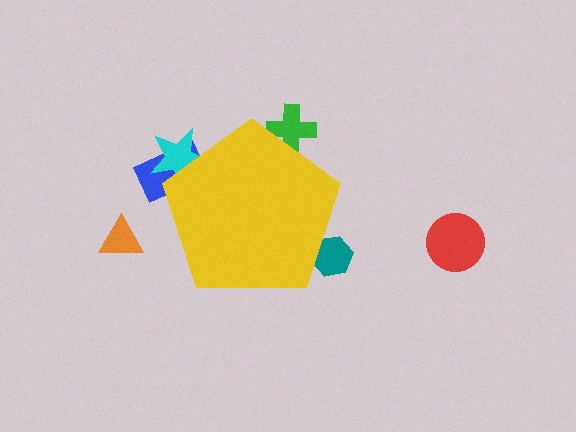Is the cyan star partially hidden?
Yes, the cyan star is partially hidden behind the yellow pentagon.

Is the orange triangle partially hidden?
No, the orange triangle is fully visible.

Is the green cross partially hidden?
Yes, the green cross is partially hidden behind the yellow pentagon.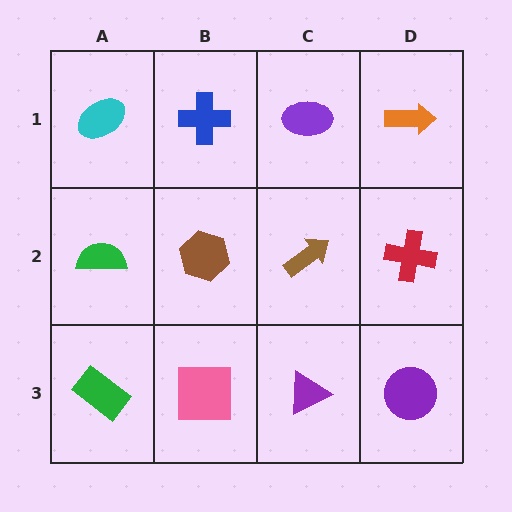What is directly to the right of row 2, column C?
A red cross.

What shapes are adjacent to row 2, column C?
A purple ellipse (row 1, column C), a purple triangle (row 3, column C), a brown hexagon (row 2, column B), a red cross (row 2, column D).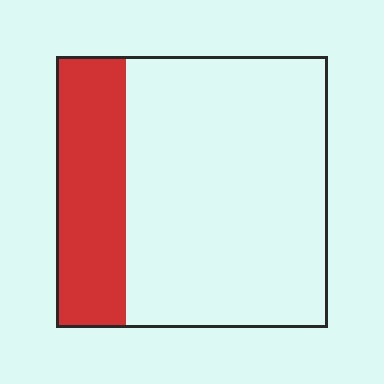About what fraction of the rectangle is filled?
About one quarter (1/4).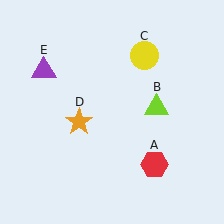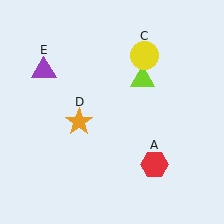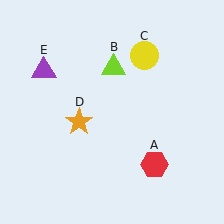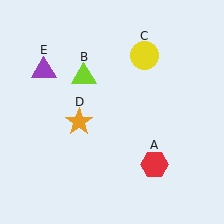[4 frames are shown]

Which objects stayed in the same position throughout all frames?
Red hexagon (object A) and yellow circle (object C) and orange star (object D) and purple triangle (object E) remained stationary.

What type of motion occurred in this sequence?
The lime triangle (object B) rotated counterclockwise around the center of the scene.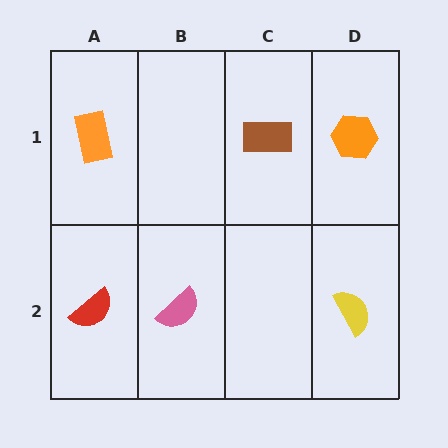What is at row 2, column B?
A pink semicircle.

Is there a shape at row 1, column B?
No, that cell is empty.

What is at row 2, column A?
A red semicircle.